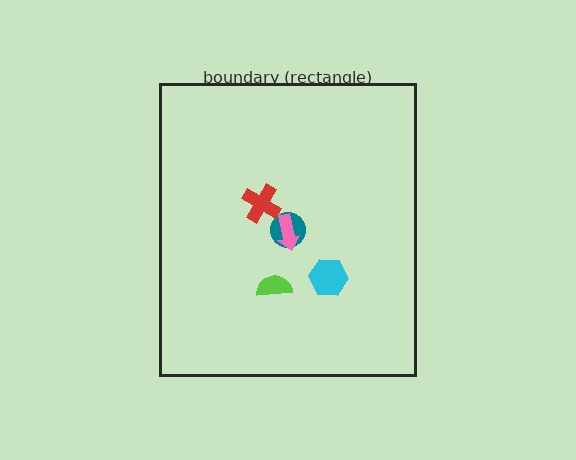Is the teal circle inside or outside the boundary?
Inside.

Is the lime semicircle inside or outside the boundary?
Inside.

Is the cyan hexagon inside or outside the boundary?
Inside.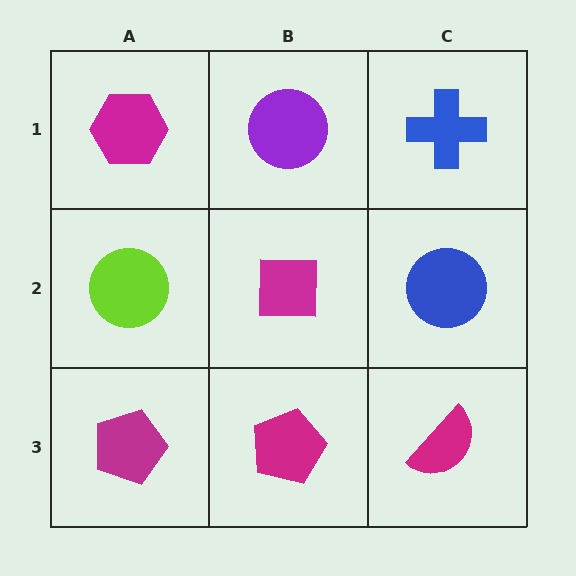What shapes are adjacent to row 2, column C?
A blue cross (row 1, column C), a magenta semicircle (row 3, column C), a magenta square (row 2, column B).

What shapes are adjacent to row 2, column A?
A magenta hexagon (row 1, column A), a magenta pentagon (row 3, column A), a magenta square (row 2, column B).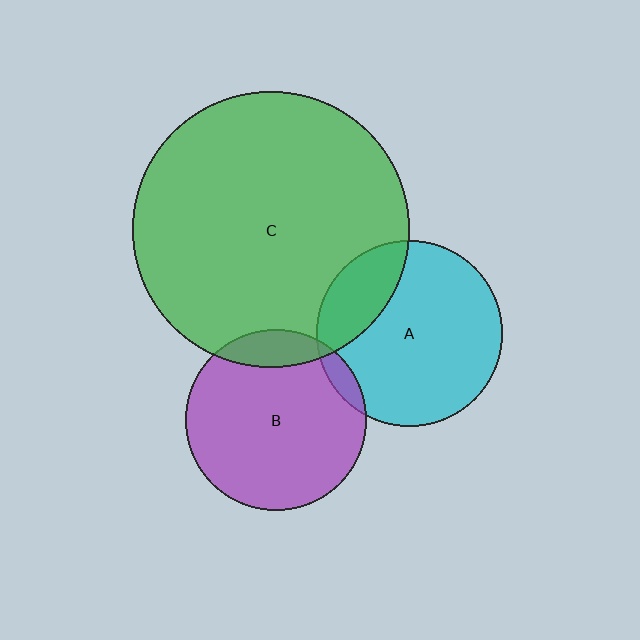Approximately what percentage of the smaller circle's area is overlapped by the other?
Approximately 20%.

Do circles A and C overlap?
Yes.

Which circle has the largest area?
Circle C (green).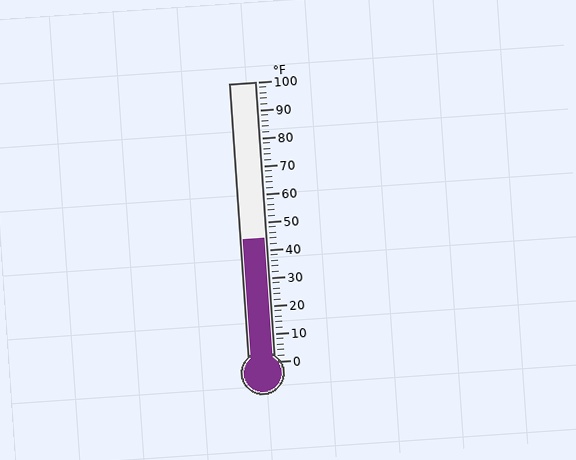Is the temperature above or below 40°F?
The temperature is above 40°F.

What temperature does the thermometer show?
The thermometer shows approximately 44°F.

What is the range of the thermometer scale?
The thermometer scale ranges from 0°F to 100°F.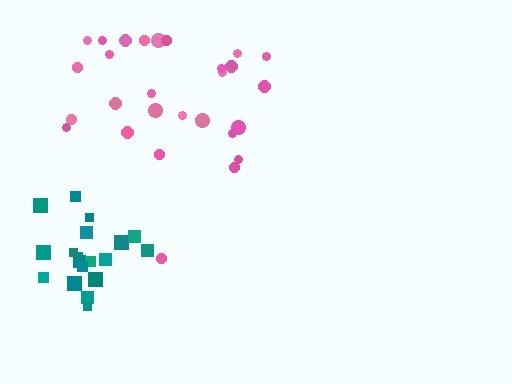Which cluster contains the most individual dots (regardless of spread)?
Pink (28).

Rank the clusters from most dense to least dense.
teal, pink.